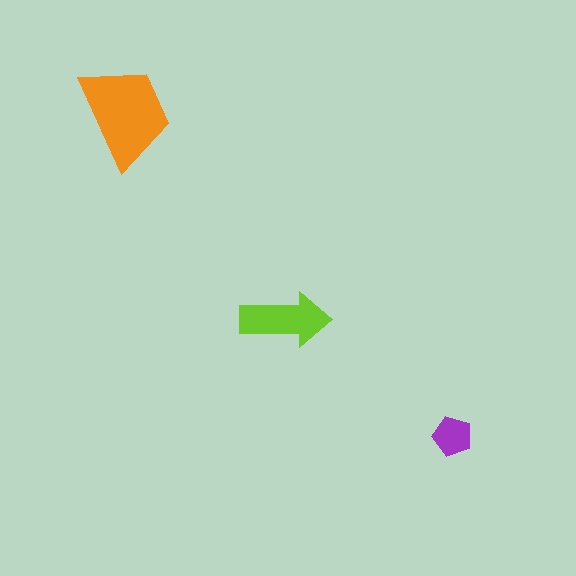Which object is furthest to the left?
The orange trapezoid is leftmost.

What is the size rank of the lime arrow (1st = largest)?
2nd.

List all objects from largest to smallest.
The orange trapezoid, the lime arrow, the purple pentagon.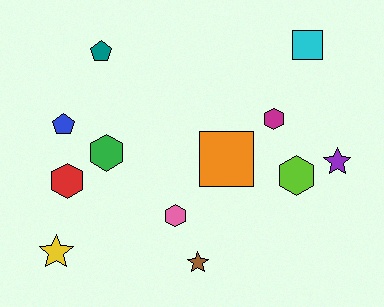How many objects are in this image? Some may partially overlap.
There are 12 objects.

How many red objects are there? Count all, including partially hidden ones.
There is 1 red object.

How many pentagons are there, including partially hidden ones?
There are 2 pentagons.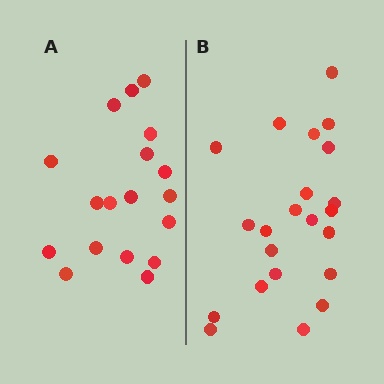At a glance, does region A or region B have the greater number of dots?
Region B (the right region) has more dots.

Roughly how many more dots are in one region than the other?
Region B has about 4 more dots than region A.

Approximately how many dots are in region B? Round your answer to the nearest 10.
About 20 dots. (The exact count is 22, which rounds to 20.)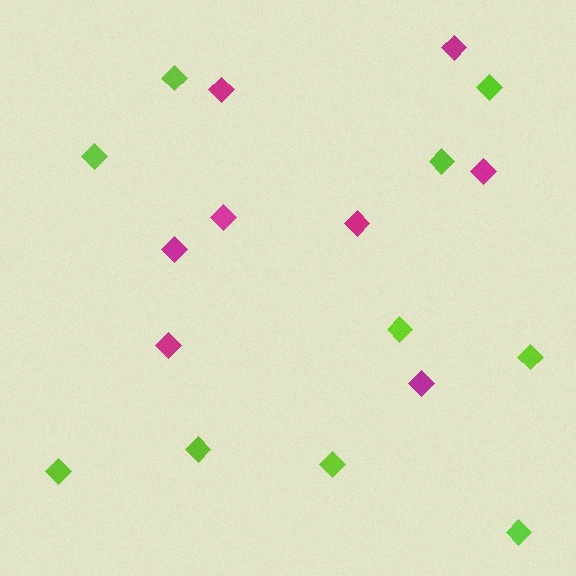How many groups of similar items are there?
There are 2 groups: one group of magenta diamonds (8) and one group of lime diamonds (10).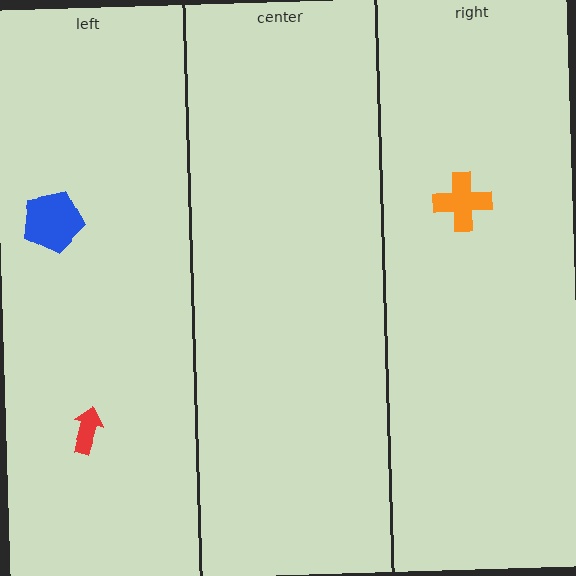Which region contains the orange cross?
The right region.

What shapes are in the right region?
The orange cross.